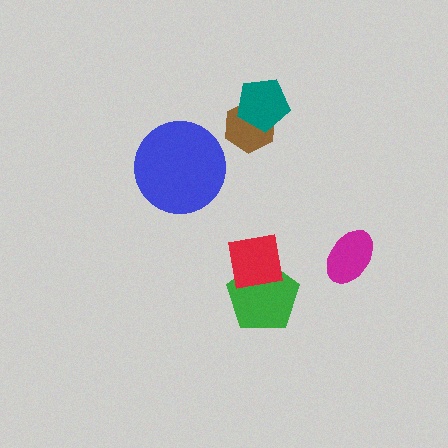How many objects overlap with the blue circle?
0 objects overlap with the blue circle.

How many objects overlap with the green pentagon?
1 object overlaps with the green pentagon.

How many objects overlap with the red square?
1 object overlaps with the red square.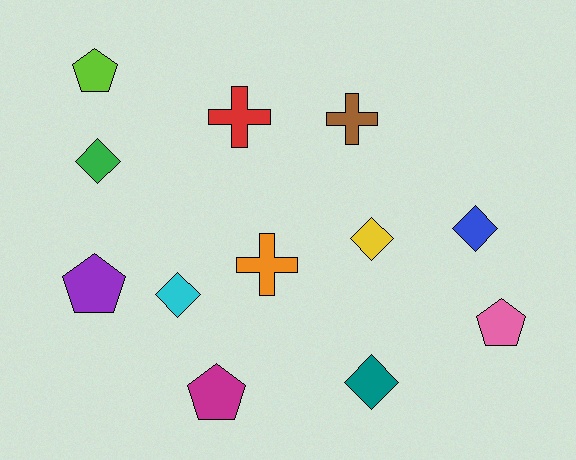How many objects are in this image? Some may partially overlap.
There are 12 objects.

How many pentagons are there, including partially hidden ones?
There are 4 pentagons.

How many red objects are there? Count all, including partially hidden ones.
There is 1 red object.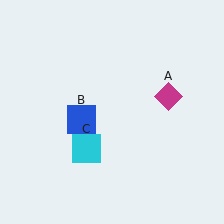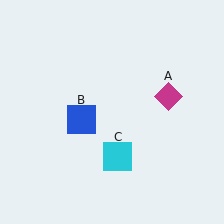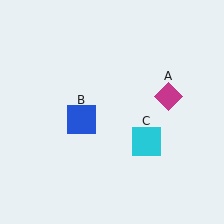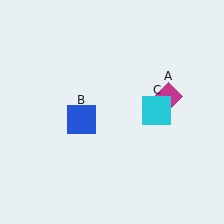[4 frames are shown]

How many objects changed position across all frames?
1 object changed position: cyan square (object C).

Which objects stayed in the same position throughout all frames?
Magenta diamond (object A) and blue square (object B) remained stationary.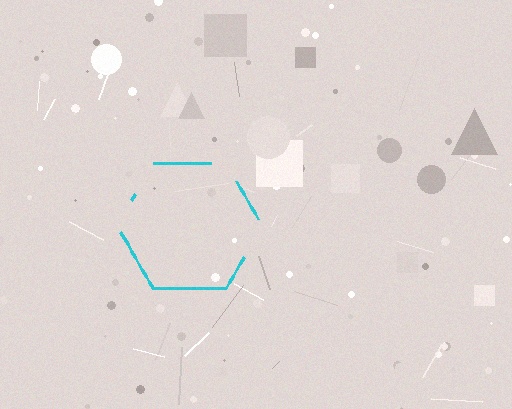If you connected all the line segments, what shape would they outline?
They would outline a hexagon.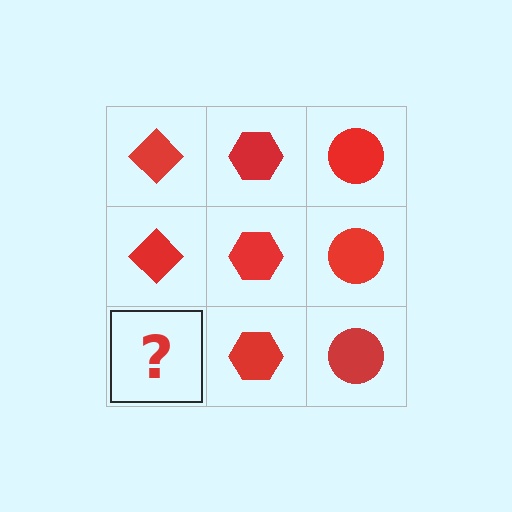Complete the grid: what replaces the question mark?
The question mark should be replaced with a red diamond.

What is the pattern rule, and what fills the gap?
The rule is that each column has a consistent shape. The gap should be filled with a red diamond.